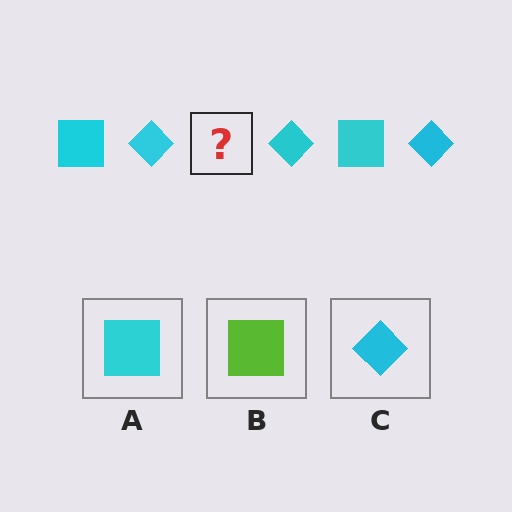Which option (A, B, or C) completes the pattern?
A.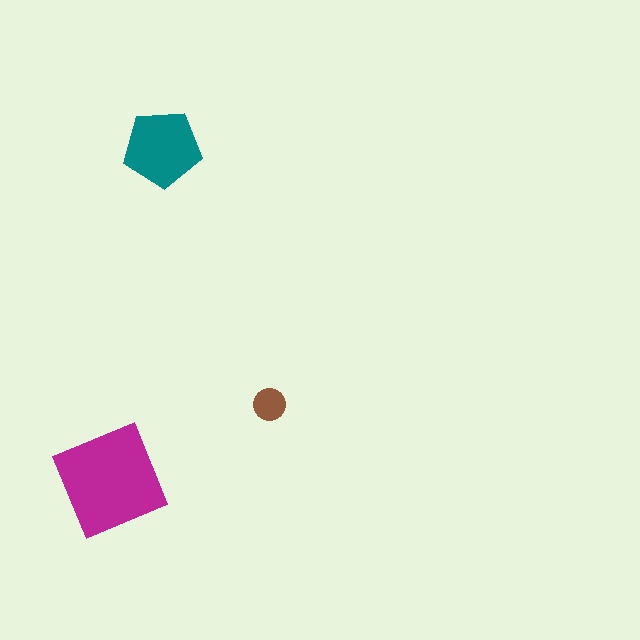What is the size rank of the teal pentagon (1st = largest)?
2nd.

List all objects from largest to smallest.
The magenta diamond, the teal pentagon, the brown circle.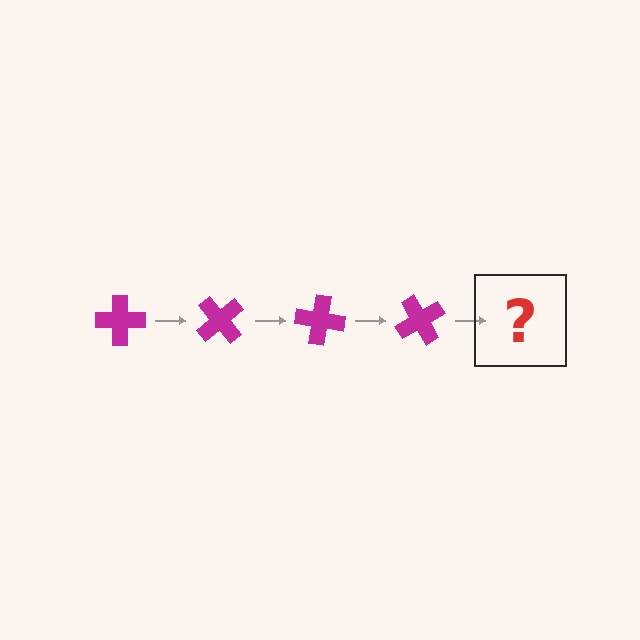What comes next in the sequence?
The next element should be a magenta cross rotated 200 degrees.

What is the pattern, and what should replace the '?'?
The pattern is that the cross rotates 50 degrees each step. The '?' should be a magenta cross rotated 200 degrees.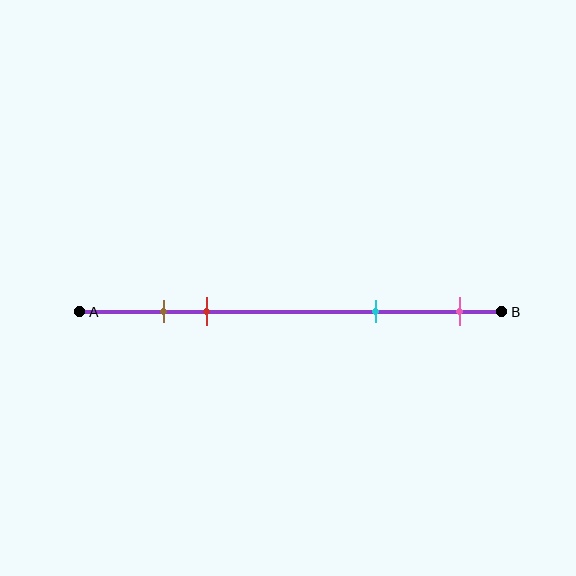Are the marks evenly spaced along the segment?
No, the marks are not evenly spaced.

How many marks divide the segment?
There are 4 marks dividing the segment.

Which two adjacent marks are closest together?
The brown and red marks are the closest adjacent pair.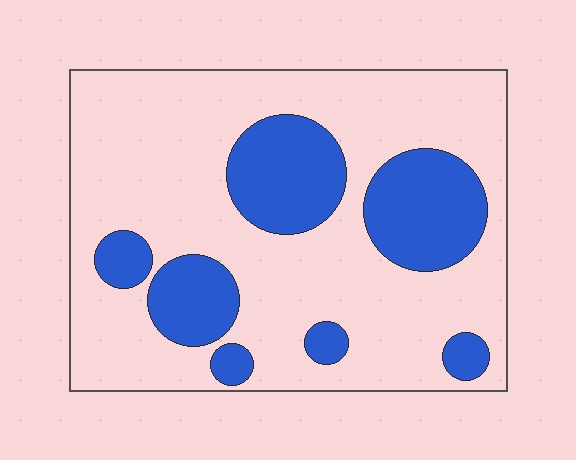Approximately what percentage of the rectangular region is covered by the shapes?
Approximately 25%.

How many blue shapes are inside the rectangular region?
7.